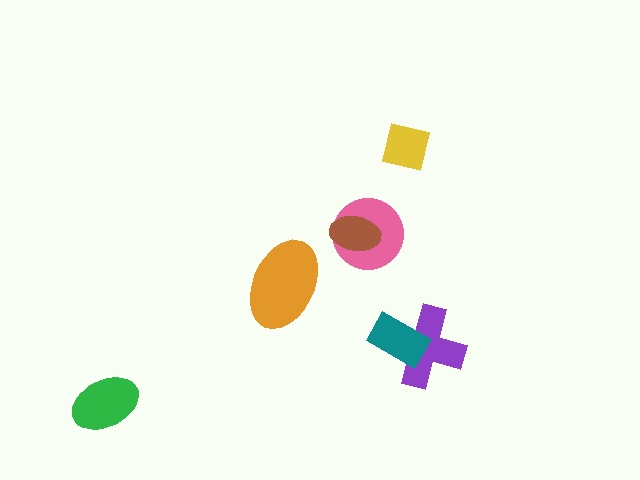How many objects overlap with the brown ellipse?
1 object overlaps with the brown ellipse.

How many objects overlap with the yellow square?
0 objects overlap with the yellow square.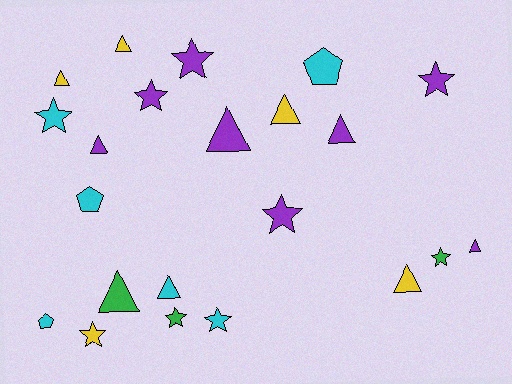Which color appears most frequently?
Purple, with 8 objects.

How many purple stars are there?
There are 4 purple stars.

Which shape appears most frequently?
Triangle, with 10 objects.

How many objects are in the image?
There are 22 objects.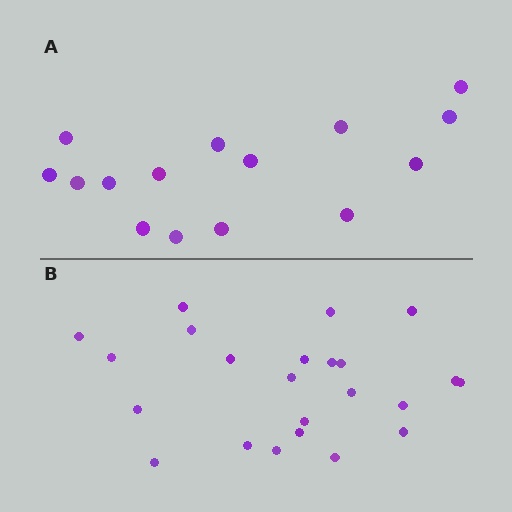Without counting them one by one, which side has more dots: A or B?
Region B (the bottom region) has more dots.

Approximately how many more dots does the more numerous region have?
Region B has roughly 8 or so more dots than region A.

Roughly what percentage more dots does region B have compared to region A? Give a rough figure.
About 55% more.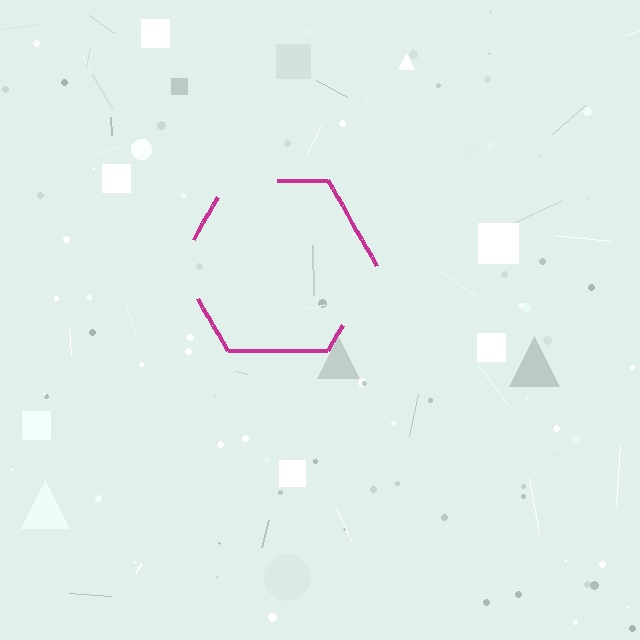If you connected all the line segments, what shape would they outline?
They would outline a hexagon.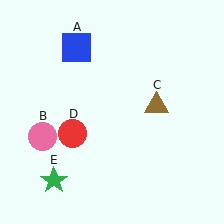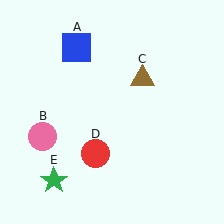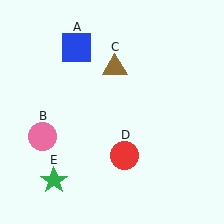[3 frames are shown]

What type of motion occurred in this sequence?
The brown triangle (object C), red circle (object D) rotated counterclockwise around the center of the scene.